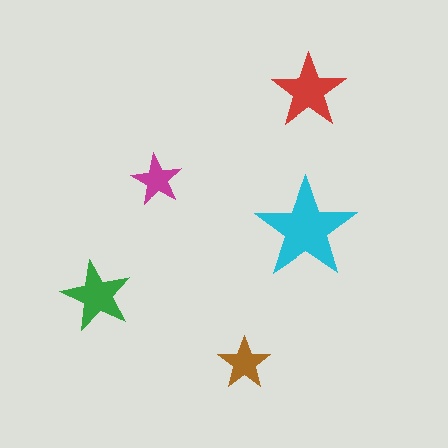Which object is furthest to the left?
The green star is leftmost.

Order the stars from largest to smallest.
the cyan one, the red one, the green one, the brown one, the magenta one.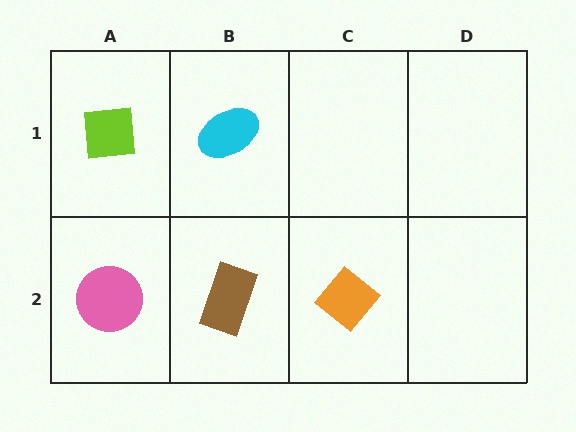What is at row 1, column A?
A lime square.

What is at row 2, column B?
A brown rectangle.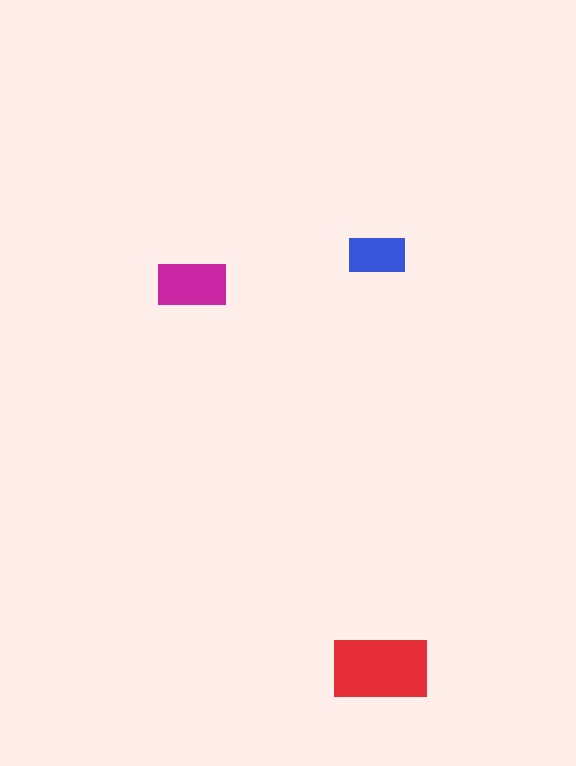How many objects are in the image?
There are 3 objects in the image.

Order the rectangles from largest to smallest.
the red one, the magenta one, the blue one.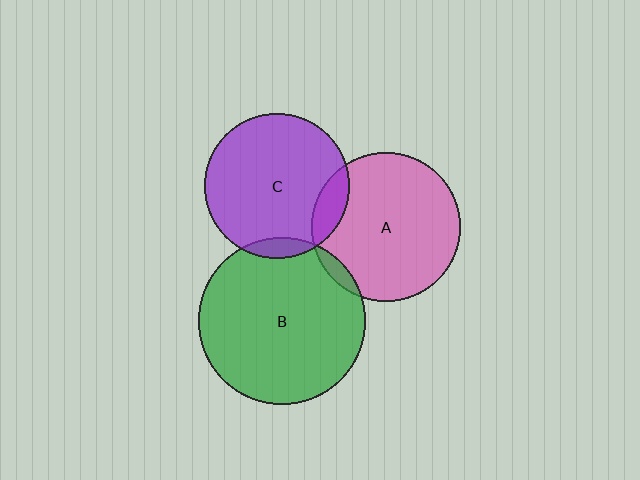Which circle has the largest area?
Circle B (green).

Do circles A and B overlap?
Yes.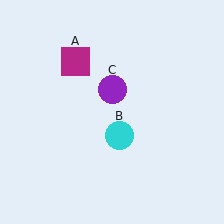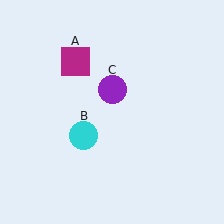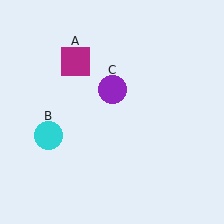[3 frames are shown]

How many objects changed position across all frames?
1 object changed position: cyan circle (object B).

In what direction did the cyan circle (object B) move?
The cyan circle (object B) moved left.